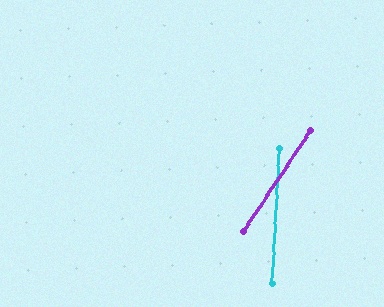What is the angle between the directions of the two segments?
Approximately 31 degrees.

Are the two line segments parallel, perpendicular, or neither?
Neither parallel nor perpendicular — they differ by about 31°.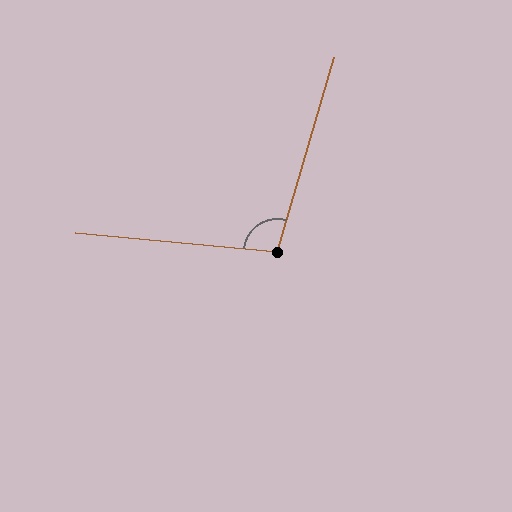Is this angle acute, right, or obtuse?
It is obtuse.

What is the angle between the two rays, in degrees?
Approximately 101 degrees.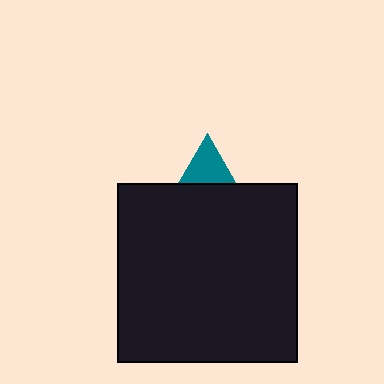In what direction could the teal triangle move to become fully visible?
The teal triangle could move up. That would shift it out from behind the black square entirely.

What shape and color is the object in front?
The object in front is a black square.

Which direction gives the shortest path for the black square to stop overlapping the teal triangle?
Moving down gives the shortest separation.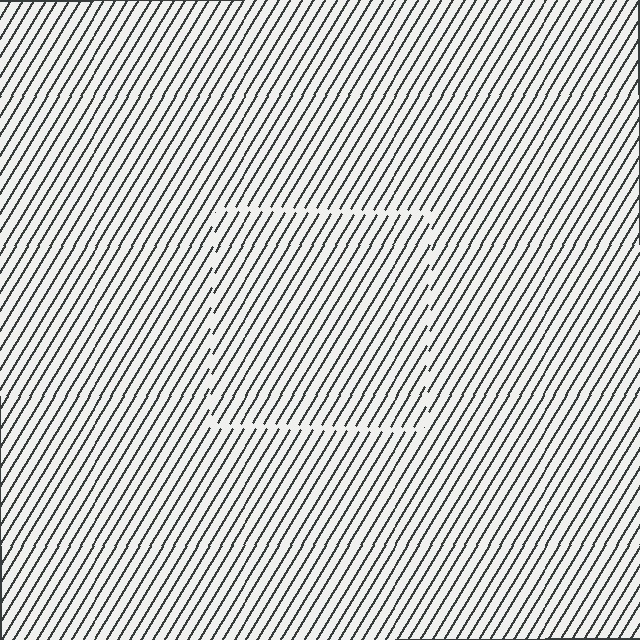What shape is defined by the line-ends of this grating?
An illusory square. The interior of the shape contains the same grating, shifted by half a period — the contour is defined by the phase discontinuity where line-ends from the inner and outer gratings abut.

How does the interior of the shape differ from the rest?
The interior of the shape contains the same grating, shifted by half a period — the contour is defined by the phase discontinuity where line-ends from the inner and outer gratings abut.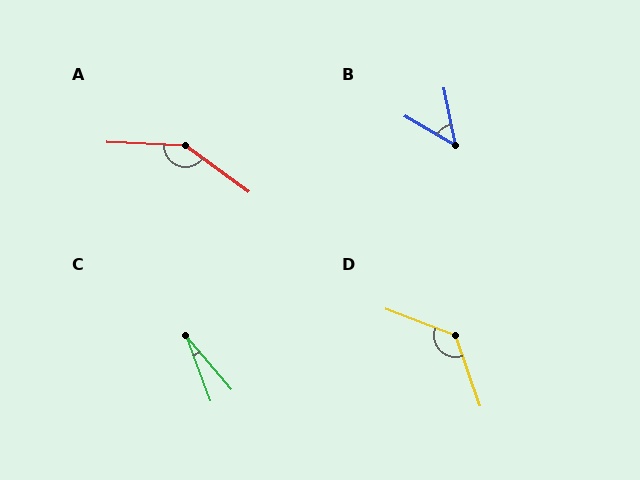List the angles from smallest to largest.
C (20°), B (48°), D (130°), A (146°).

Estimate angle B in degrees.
Approximately 48 degrees.